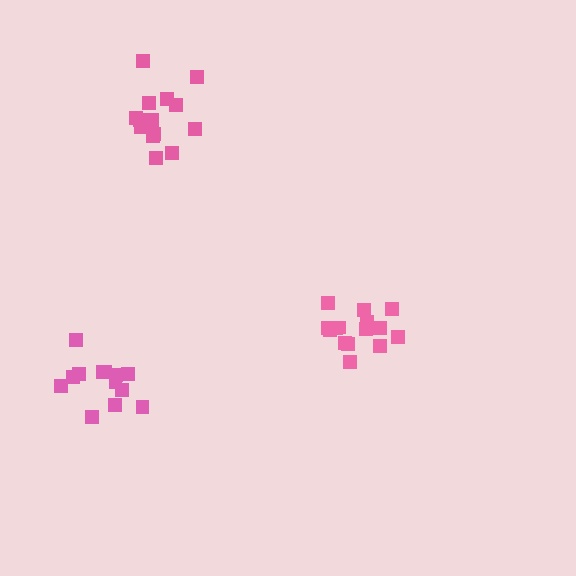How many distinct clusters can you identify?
There are 3 distinct clusters.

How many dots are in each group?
Group 1: 15 dots, Group 2: 13 dots, Group 3: 15 dots (43 total).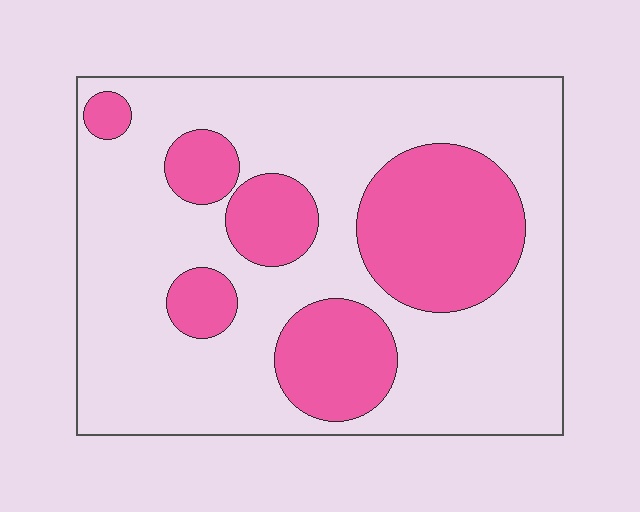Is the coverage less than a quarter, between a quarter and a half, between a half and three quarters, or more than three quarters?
Between a quarter and a half.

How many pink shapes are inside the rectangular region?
6.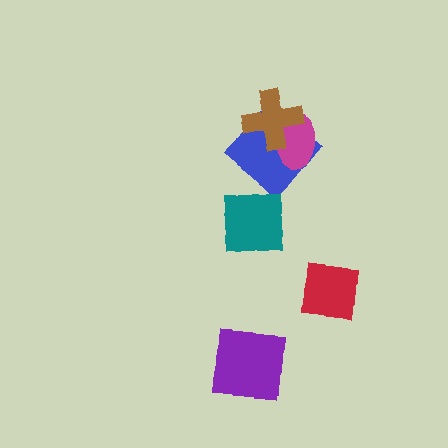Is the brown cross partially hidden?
No, no other shape covers it.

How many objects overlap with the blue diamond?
2 objects overlap with the blue diamond.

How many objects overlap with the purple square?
0 objects overlap with the purple square.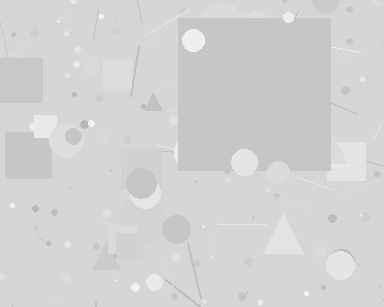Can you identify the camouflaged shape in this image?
The camouflaged shape is a square.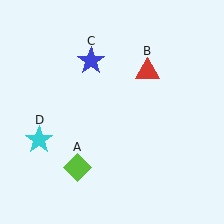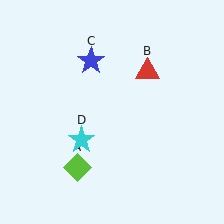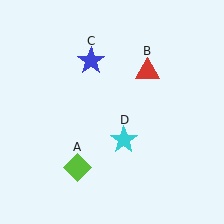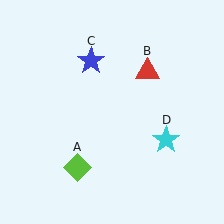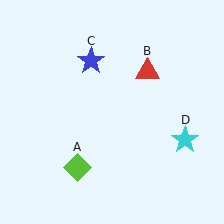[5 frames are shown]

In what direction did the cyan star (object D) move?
The cyan star (object D) moved right.